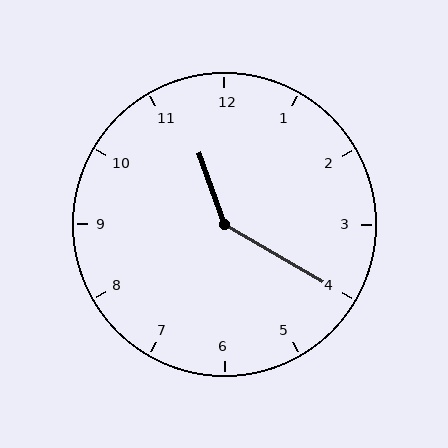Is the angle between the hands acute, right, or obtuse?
It is obtuse.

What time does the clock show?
11:20.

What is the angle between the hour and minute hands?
Approximately 140 degrees.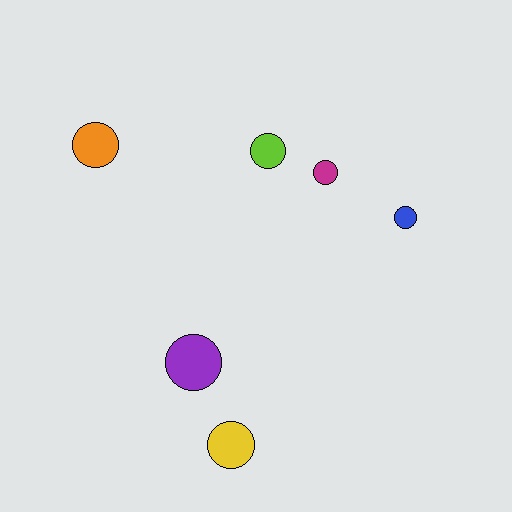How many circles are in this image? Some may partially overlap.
There are 6 circles.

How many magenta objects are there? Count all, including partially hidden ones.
There is 1 magenta object.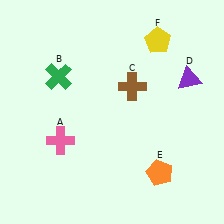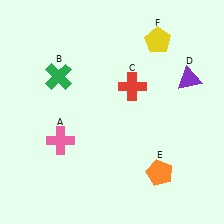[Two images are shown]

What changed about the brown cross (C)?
In Image 1, C is brown. In Image 2, it changed to red.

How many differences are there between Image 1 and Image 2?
There is 1 difference between the two images.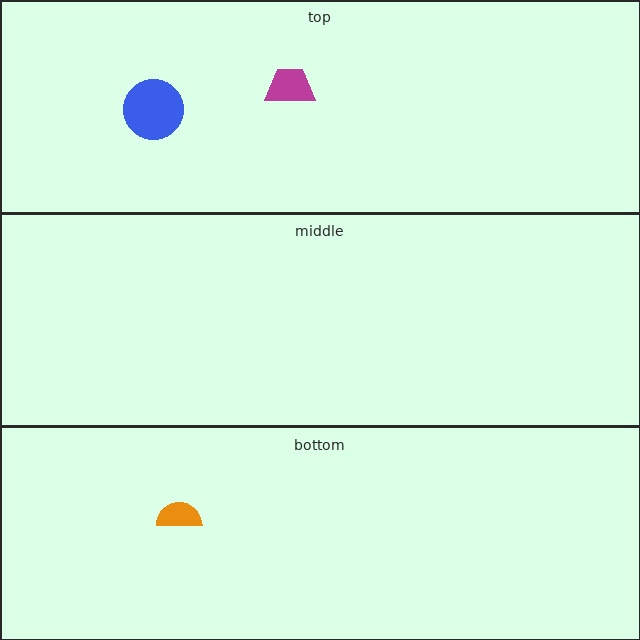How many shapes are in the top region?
2.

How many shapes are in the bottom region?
1.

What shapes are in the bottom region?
The orange semicircle.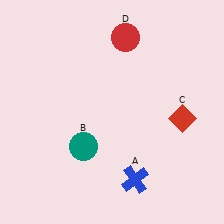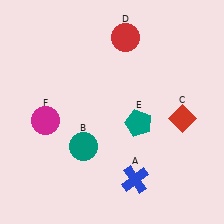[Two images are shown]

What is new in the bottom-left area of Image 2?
A magenta circle (F) was added in the bottom-left area of Image 2.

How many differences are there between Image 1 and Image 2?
There are 2 differences between the two images.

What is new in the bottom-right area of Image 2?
A teal pentagon (E) was added in the bottom-right area of Image 2.